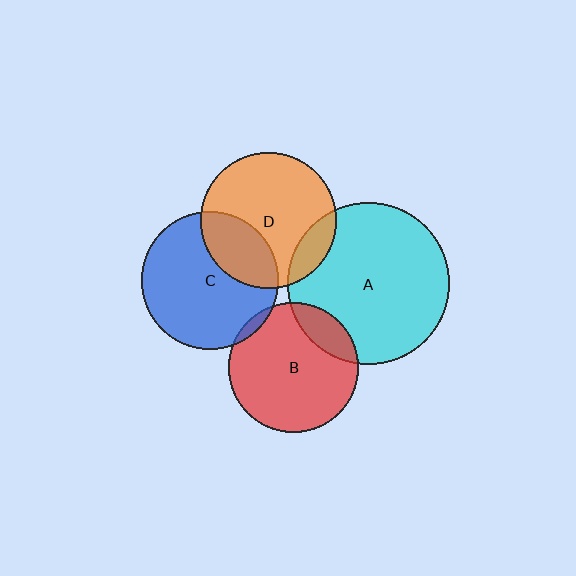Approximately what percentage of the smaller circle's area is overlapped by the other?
Approximately 15%.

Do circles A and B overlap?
Yes.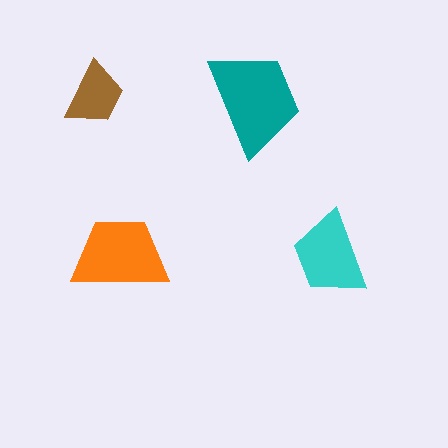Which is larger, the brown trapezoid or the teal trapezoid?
The teal one.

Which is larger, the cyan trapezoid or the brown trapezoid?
The cyan one.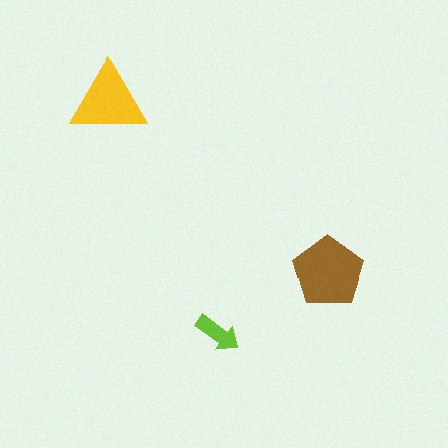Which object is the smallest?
The lime arrow.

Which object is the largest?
The brown pentagon.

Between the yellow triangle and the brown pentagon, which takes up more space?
The brown pentagon.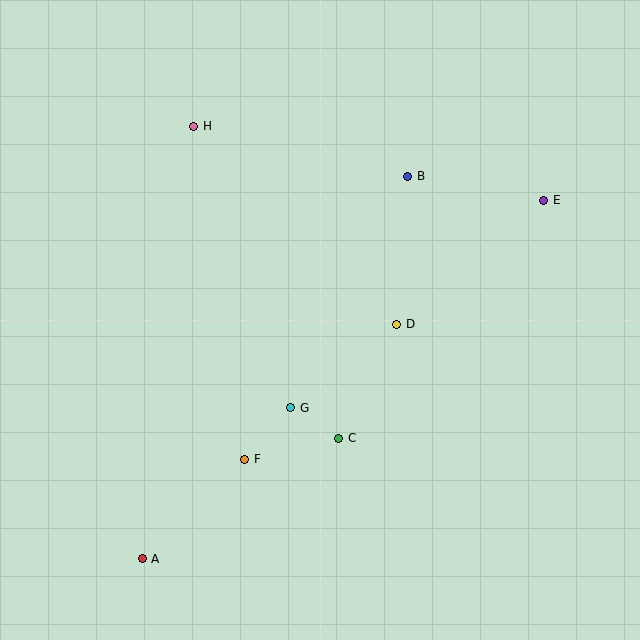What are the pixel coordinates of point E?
Point E is at (544, 200).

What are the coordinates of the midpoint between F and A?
The midpoint between F and A is at (194, 509).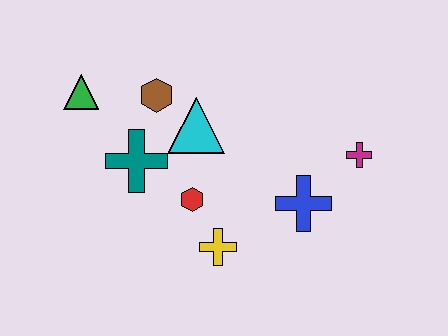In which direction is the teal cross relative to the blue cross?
The teal cross is to the left of the blue cross.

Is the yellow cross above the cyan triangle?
No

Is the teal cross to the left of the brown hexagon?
Yes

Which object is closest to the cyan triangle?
The brown hexagon is closest to the cyan triangle.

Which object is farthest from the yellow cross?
The green triangle is farthest from the yellow cross.